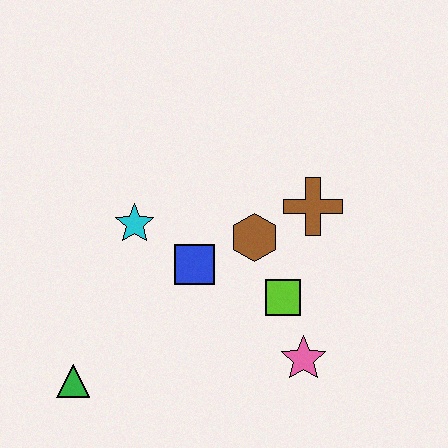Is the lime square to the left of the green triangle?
No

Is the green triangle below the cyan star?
Yes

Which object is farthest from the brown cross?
The green triangle is farthest from the brown cross.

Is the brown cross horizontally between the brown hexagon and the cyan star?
No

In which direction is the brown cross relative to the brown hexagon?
The brown cross is to the right of the brown hexagon.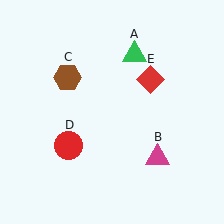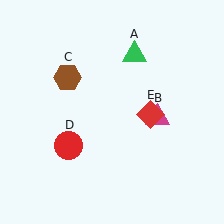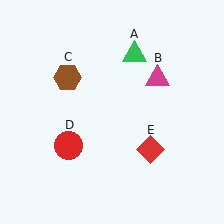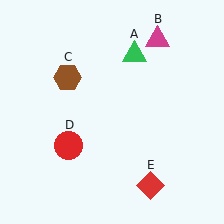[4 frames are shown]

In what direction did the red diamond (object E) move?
The red diamond (object E) moved down.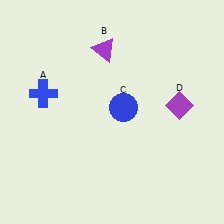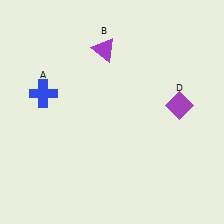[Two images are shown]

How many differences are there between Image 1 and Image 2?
There is 1 difference between the two images.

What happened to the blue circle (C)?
The blue circle (C) was removed in Image 2. It was in the top-right area of Image 1.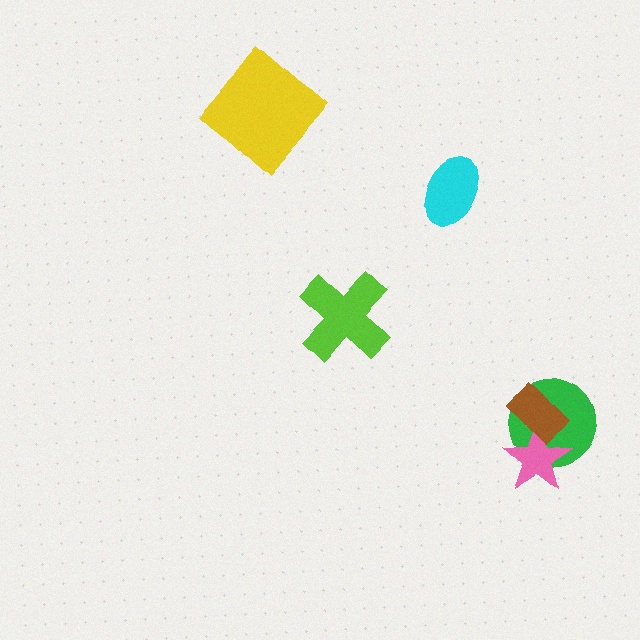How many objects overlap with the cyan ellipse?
0 objects overlap with the cyan ellipse.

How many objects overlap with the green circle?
2 objects overlap with the green circle.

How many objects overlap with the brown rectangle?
2 objects overlap with the brown rectangle.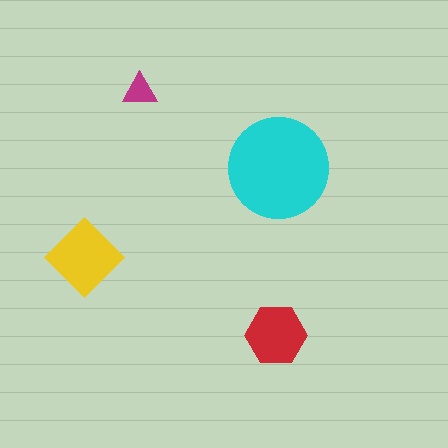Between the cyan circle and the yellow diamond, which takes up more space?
The cyan circle.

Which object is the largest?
The cyan circle.